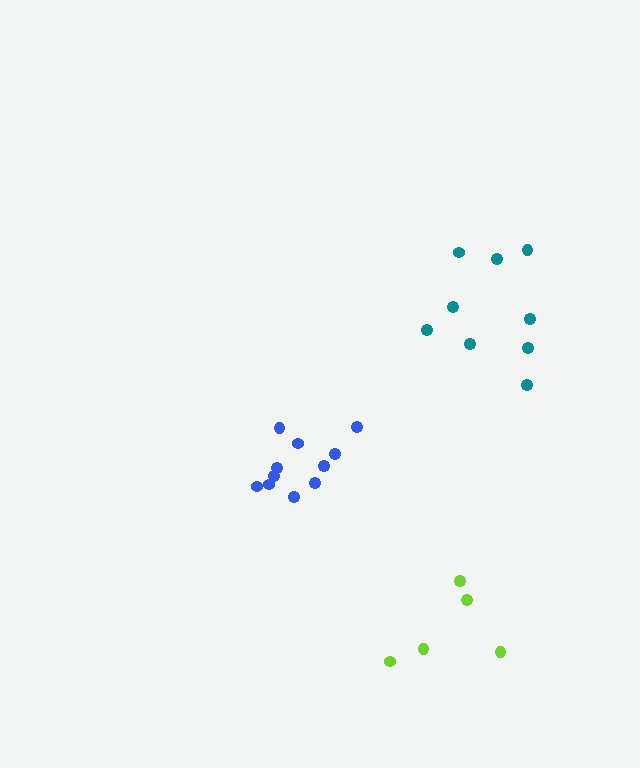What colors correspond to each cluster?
The clusters are colored: teal, blue, lime.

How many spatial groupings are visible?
There are 3 spatial groupings.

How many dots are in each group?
Group 1: 9 dots, Group 2: 11 dots, Group 3: 5 dots (25 total).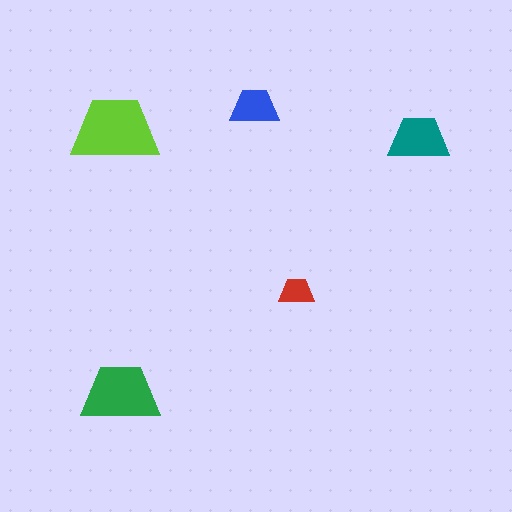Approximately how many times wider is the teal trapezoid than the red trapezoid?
About 1.5 times wider.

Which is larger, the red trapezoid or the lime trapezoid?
The lime one.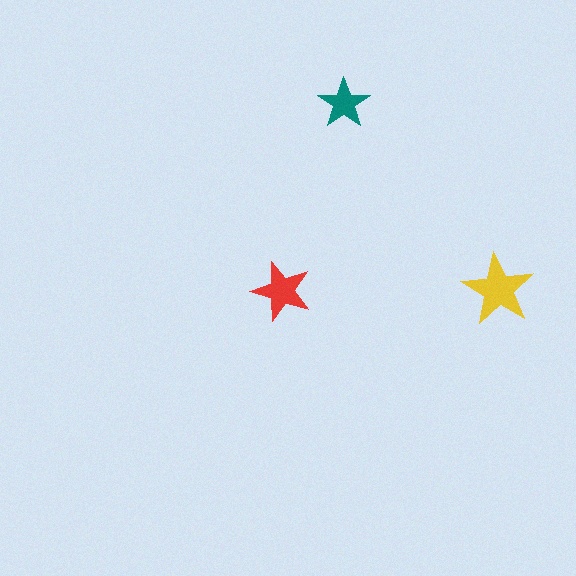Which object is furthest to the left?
The red star is leftmost.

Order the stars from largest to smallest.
the yellow one, the red one, the teal one.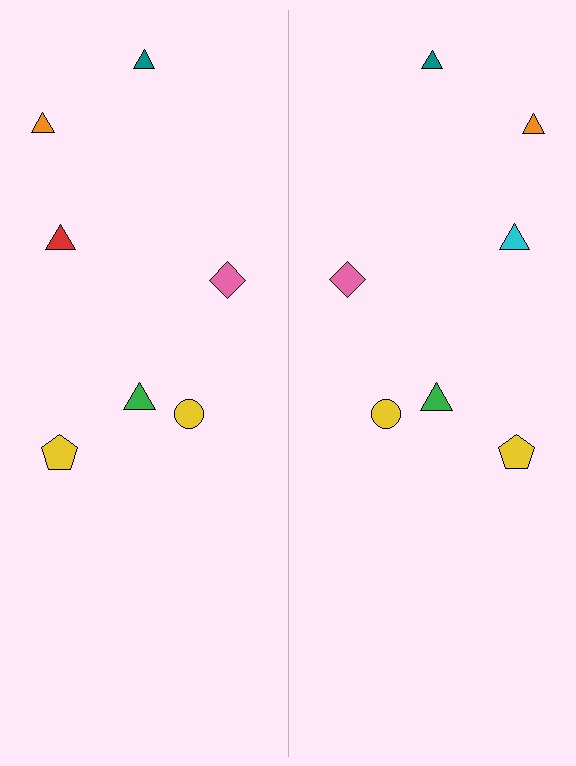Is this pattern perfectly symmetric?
No, the pattern is not perfectly symmetric. The cyan triangle on the right side breaks the symmetry — its mirror counterpart is red.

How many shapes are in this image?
There are 14 shapes in this image.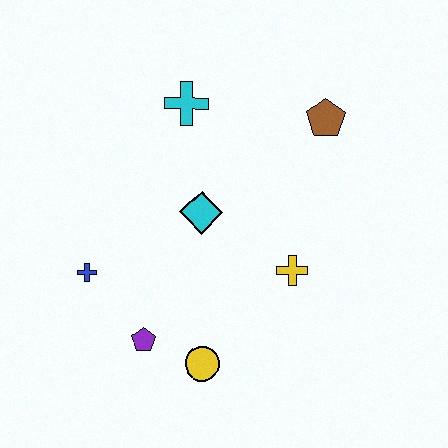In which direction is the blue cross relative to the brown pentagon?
The blue cross is to the left of the brown pentagon.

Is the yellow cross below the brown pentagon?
Yes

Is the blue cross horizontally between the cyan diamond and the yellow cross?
No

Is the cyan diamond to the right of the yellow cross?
No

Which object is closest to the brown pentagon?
The cyan cross is closest to the brown pentagon.